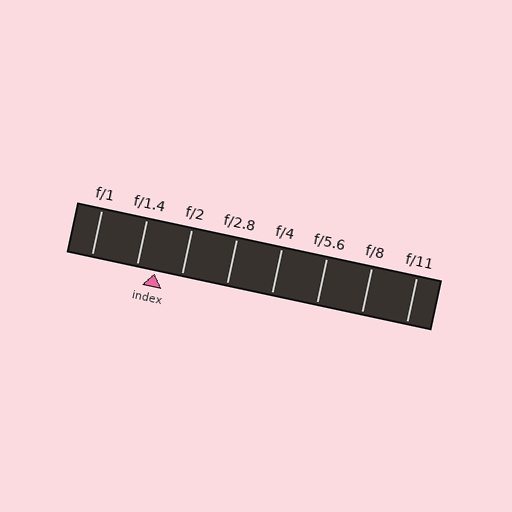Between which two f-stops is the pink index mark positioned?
The index mark is between f/1.4 and f/2.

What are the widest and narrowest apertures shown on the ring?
The widest aperture shown is f/1 and the narrowest is f/11.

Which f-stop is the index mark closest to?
The index mark is closest to f/1.4.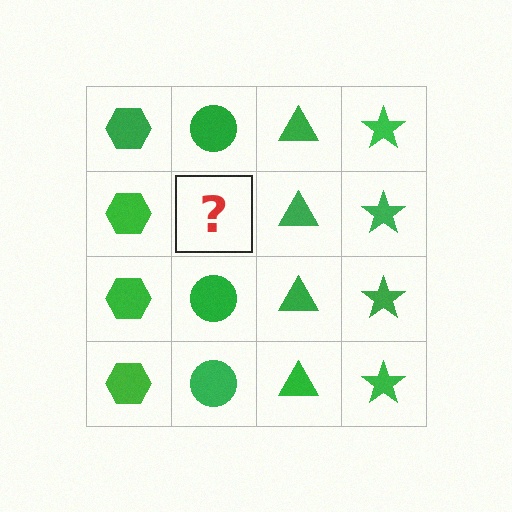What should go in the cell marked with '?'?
The missing cell should contain a green circle.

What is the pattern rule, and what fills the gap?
The rule is that each column has a consistent shape. The gap should be filled with a green circle.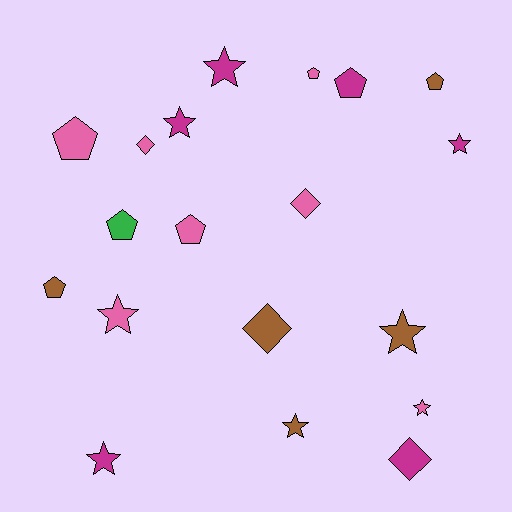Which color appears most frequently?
Pink, with 7 objects.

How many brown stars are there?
There are 2 brown stars.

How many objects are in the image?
There are 19 objects.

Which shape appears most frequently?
Star, with 8 objects.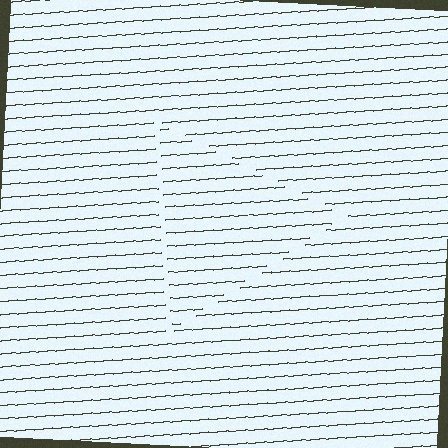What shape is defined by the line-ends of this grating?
An illusory triangle. The interior of the shape contains the same grating, shifted by half a period — the contour is defined by the phase discontinuity where line-ends from the inner and outer gratings abut.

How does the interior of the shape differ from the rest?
The interior of the shape contains the same grating, shifted by half a period — the contour is defined by the phase discontinuity where line-ends from the inner and outer gratings abut.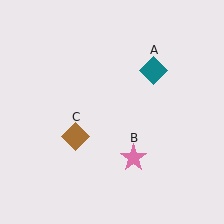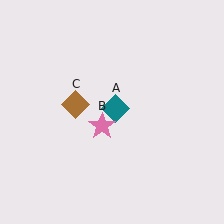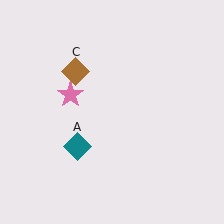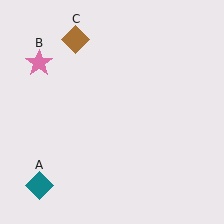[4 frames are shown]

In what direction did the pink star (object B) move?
The pink star (object B) moved up and to the left.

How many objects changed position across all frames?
3 objects changed position: teal diamond (object A), pink star (object B), brown diamond (object C).